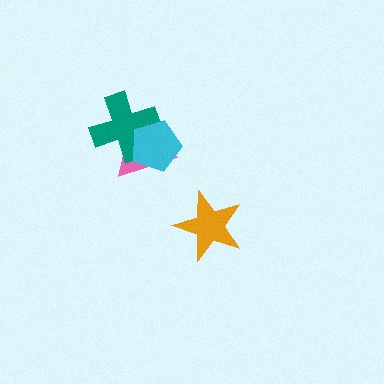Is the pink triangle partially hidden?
Yes, it is partially covered by another shape.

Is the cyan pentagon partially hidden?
No, no other shape covers it.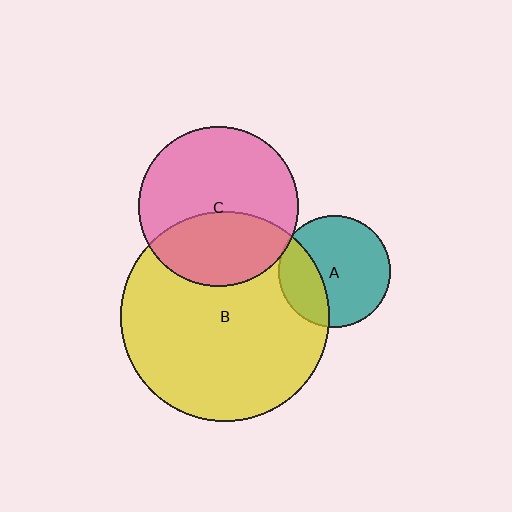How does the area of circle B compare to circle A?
Approximately 3.5 times.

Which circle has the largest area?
Circle B (yellow).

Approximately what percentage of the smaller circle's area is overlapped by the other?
Approximately 30%.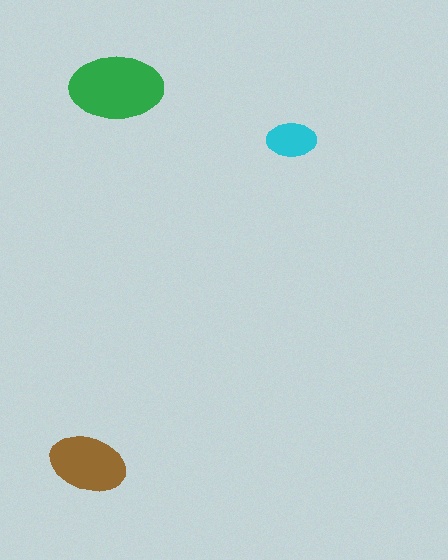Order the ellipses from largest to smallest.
the green one, the brown one, the cyan one.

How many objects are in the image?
There are 3 objects in the image.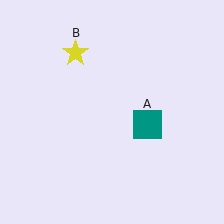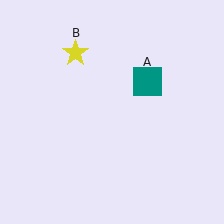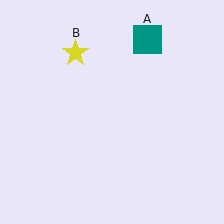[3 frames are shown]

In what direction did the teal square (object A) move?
The teal square (object A) moved up.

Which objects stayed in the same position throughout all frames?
Yellow star (object B) remained stationary.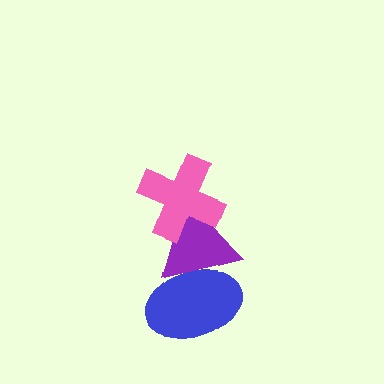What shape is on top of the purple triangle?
The pink cross is on top of the purple triangle.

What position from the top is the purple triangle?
The purple triangle is 2nd from the top.